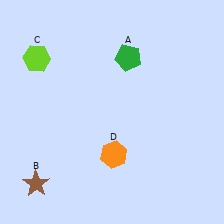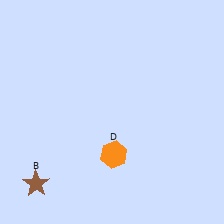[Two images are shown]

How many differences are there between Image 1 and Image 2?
There are 2 differences between the two images.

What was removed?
The green pentagon (A), the lime hexagon (C) were removed in Image 2.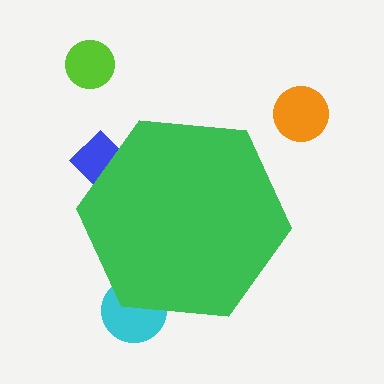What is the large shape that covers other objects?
A green hexagon.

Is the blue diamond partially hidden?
Yes, the blue diamond is partially hidden behind the green hexagon.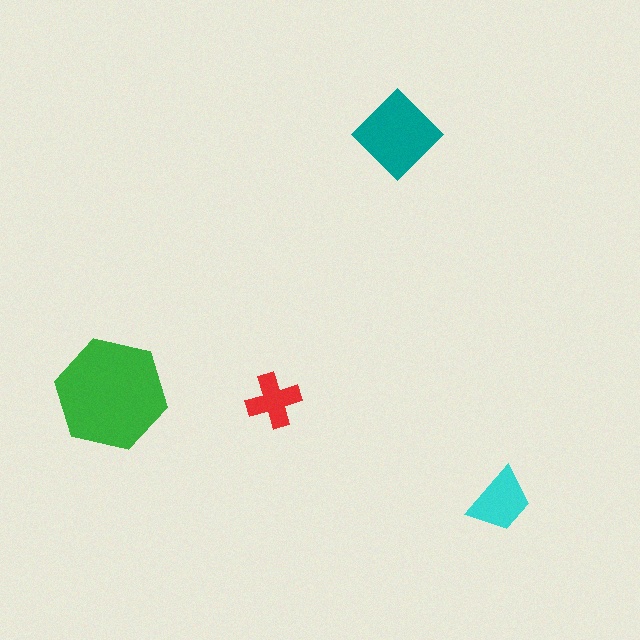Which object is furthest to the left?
The green hexagon is leftmost.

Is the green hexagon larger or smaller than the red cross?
Larger.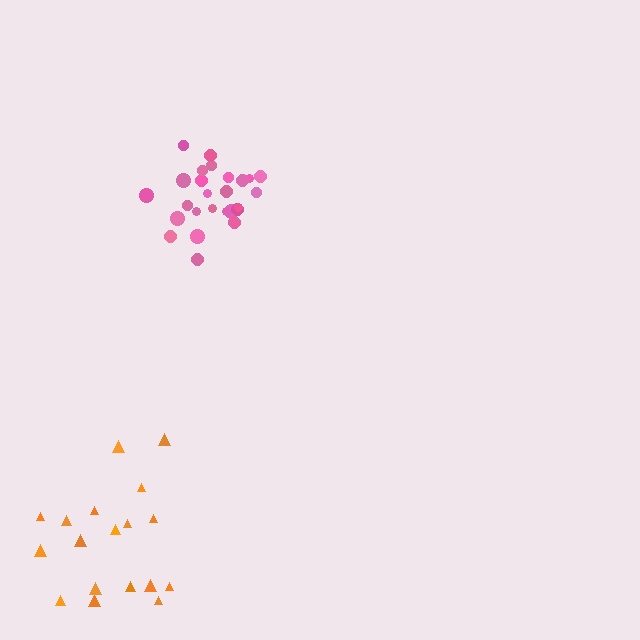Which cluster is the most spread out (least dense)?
Orange.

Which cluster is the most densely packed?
Pink.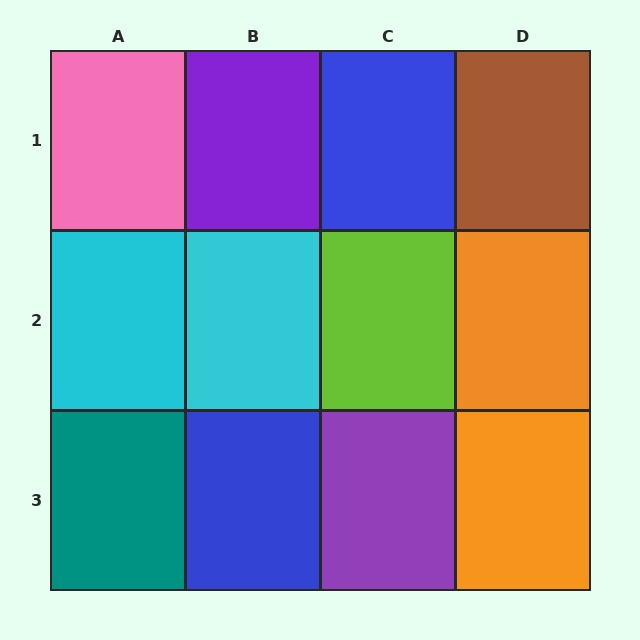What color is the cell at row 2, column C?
Lime.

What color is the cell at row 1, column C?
Blue.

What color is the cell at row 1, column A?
Pink.